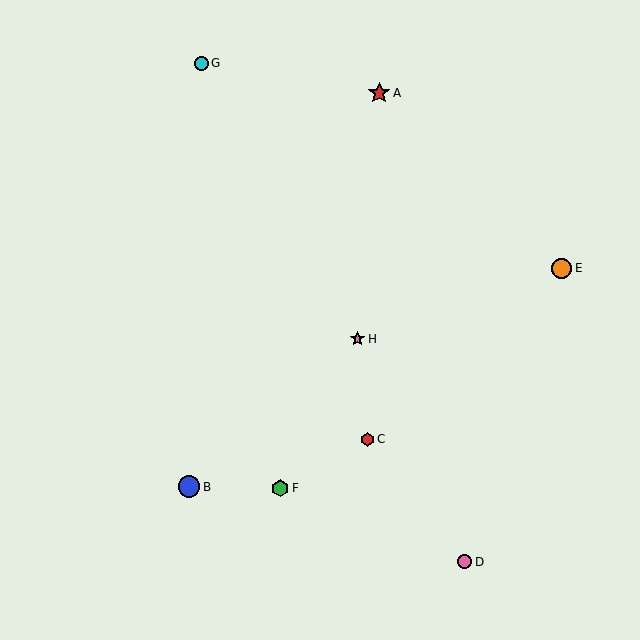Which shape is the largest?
The red star (labeled A) is the largest.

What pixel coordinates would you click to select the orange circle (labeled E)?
Click at (562, 268) to select the orange circle E.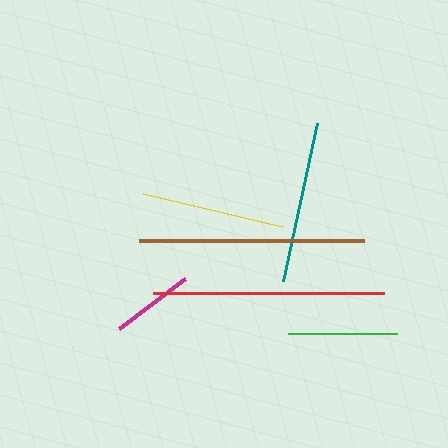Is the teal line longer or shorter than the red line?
The red line is longer than the teal line.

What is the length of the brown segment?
The brown segment is approximately 225 pixels long.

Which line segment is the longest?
The red line is the longest at approximately 231 pixels.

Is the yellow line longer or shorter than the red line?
The red line is longer than the yellow line.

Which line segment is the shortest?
The magenta line is the shortest at approximately 83 pixels.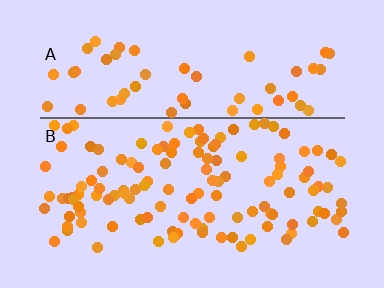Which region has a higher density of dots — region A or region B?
B (the bottom).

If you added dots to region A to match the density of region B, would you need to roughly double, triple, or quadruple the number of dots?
Approximately double.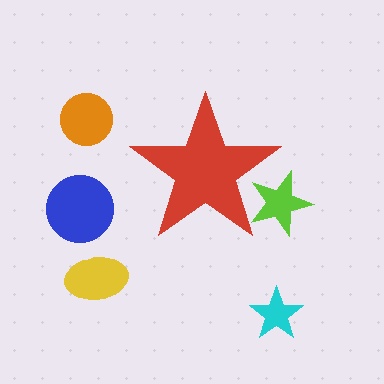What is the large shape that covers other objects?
A red star.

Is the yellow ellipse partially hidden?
No, the yellow ellipse is fully visible.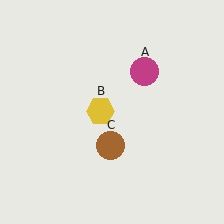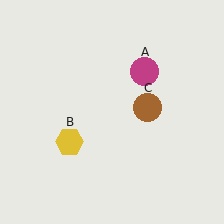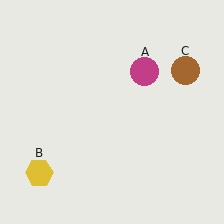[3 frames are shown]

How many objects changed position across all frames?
2 objects changed position: yellow hexagon (object B), brown circle (object C).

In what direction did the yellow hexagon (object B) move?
The yellow hexagon (object B) moved down and to the left.